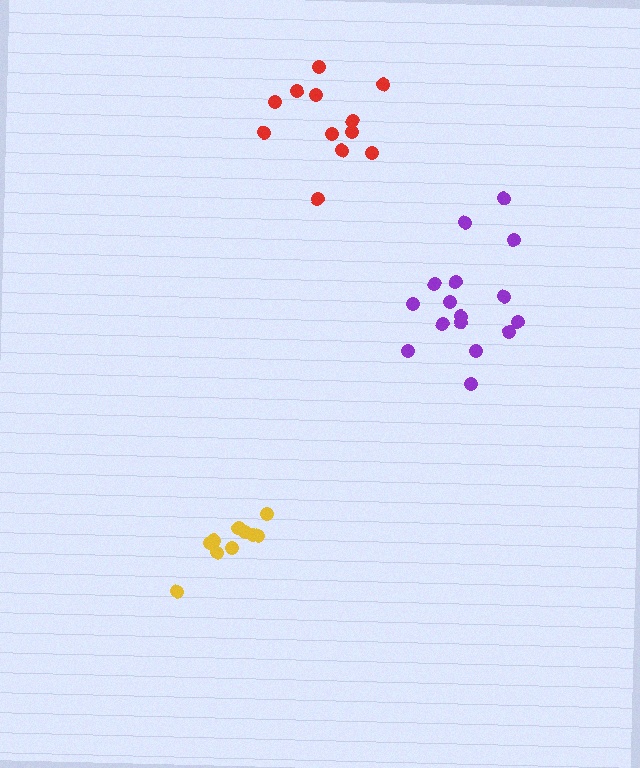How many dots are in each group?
Group 1: 11 dots, Group 2: 12 dots, Group 3: 16 dots (39 total).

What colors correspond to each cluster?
The clusters are colored: yellow, red, purple.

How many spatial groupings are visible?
There are 3 spatial groupings.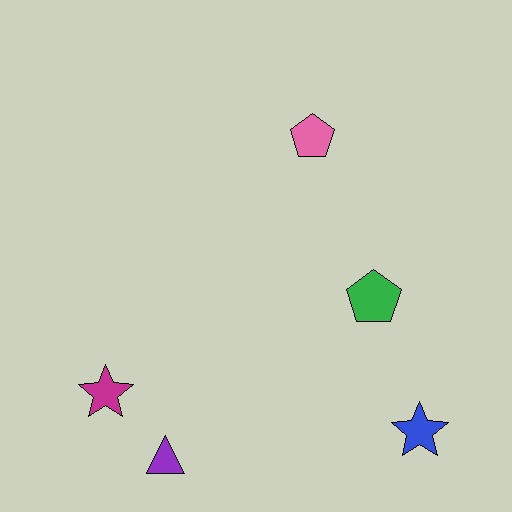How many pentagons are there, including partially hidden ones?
There are 2 pentagons.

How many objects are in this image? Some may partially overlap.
There are 5 objects.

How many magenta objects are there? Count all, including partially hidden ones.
There is 1 magenta object.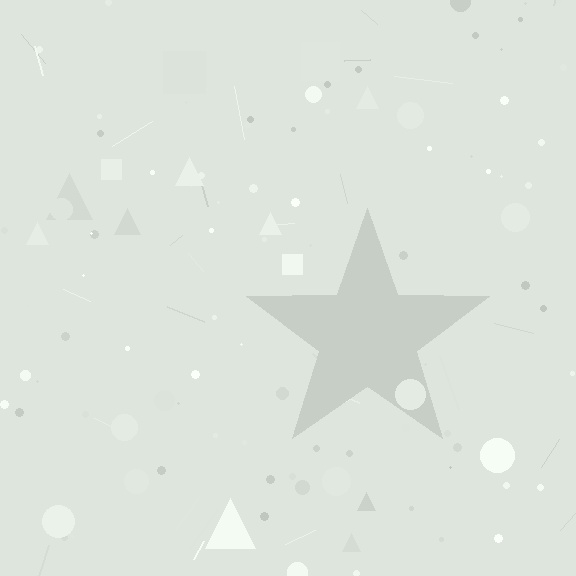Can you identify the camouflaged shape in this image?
The camouflaged shape is a star.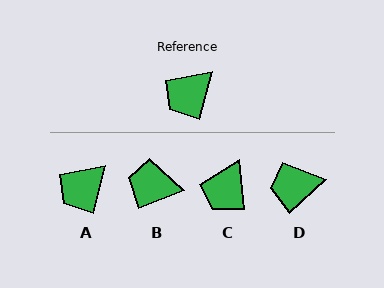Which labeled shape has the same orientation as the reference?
A.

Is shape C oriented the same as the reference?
No, it is off by about 20 degrees.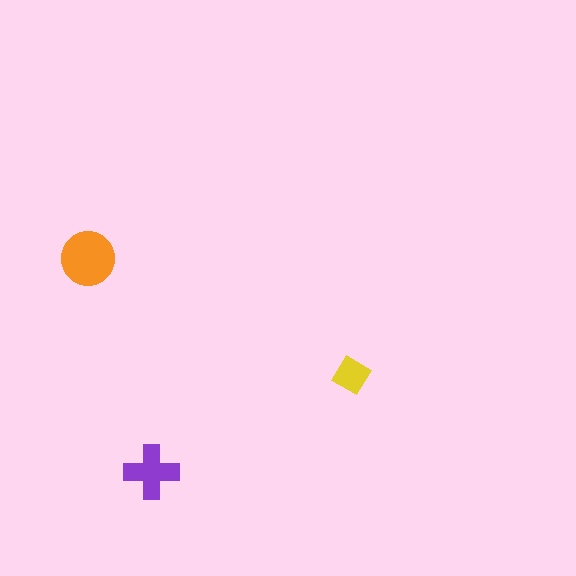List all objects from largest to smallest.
The orange circle, the purple cross, the yellow diamond.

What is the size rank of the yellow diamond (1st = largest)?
3rd.